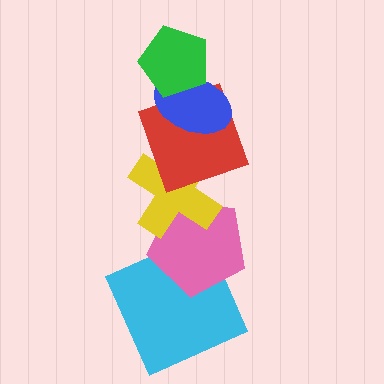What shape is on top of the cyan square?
The pink pentagon is on top of the cyan square.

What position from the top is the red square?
The red square is 3rd from the top.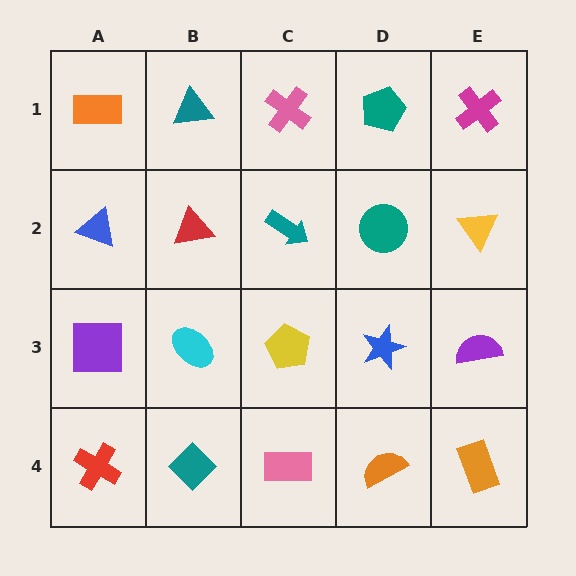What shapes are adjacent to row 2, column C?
A pink cross (row 1, column C), a yellow pentagon (row 3, column C), a red triangle (row 2, column B), a teal circle (row 2, column D).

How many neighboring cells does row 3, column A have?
3.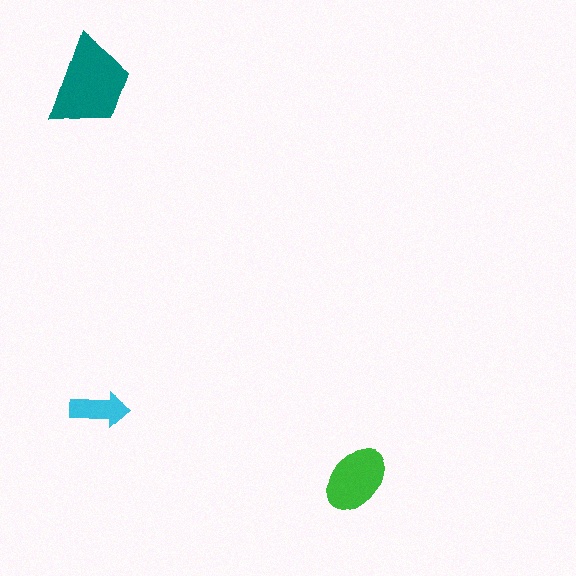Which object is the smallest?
The cyan arrow.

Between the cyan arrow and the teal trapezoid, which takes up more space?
The teal trapezoid.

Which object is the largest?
The teal trapezoid.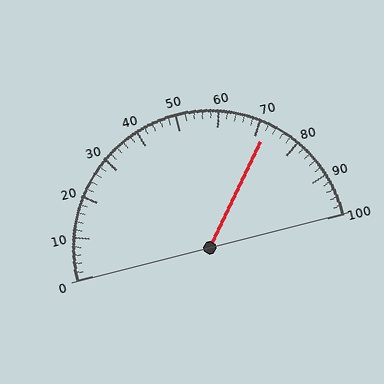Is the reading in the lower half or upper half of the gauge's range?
The reading is in the upper half of the range (0 to 100).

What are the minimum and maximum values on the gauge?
The gauge ranges from 0 to 100.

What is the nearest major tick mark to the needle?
The nearest major tick mark is 70.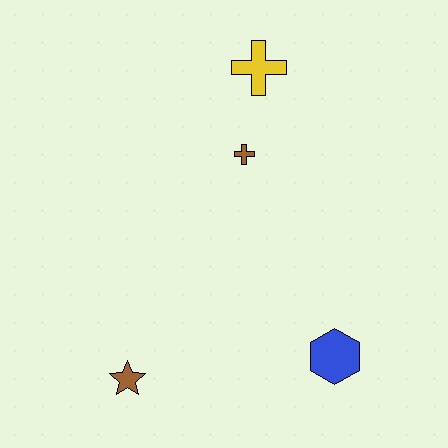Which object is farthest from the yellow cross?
The brown star is farthest from the yellow cross.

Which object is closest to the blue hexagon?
The brown star is closest to the blue hexagon.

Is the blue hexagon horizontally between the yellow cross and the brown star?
No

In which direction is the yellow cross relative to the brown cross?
The yellow cross is above the brown cross.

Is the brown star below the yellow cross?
Yes